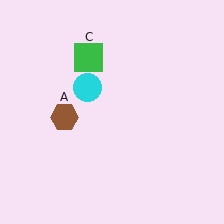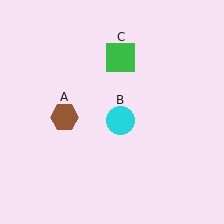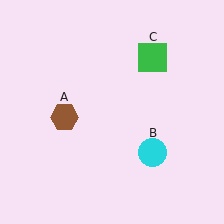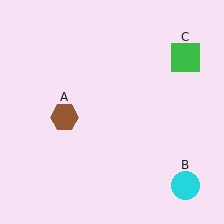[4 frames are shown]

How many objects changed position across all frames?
2 objects changed position: cyan circle (object B), green square (object C).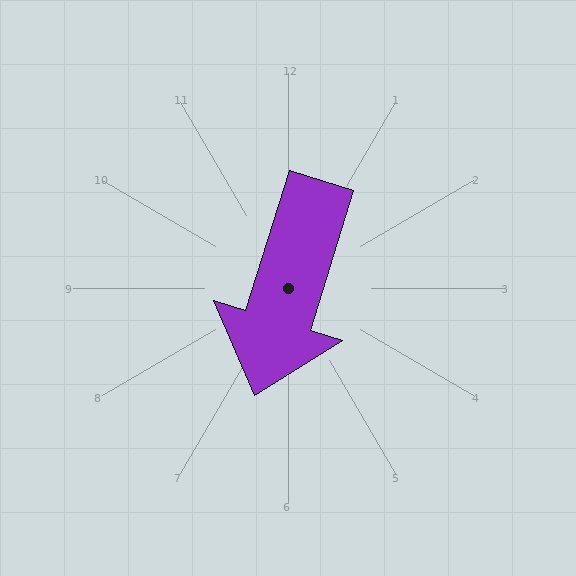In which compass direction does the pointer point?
South.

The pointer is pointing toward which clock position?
Roughly 7 o'clock.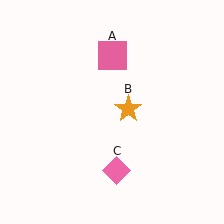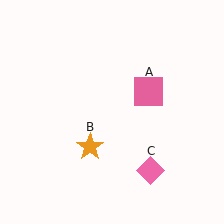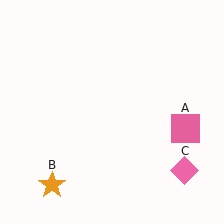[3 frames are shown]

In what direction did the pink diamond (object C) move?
The pink diamond (object C) moved right.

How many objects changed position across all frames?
3 objects changed position: pink square (object A), orange star (object B), pink diamond (object C).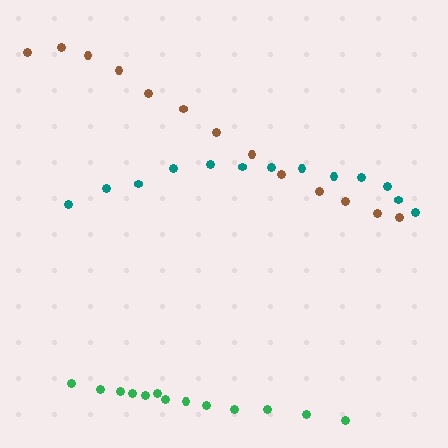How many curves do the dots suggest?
There are 3 distinct paths.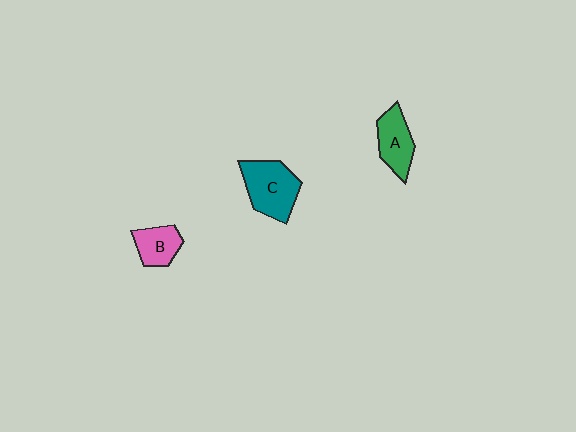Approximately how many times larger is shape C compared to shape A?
Approximately 1.4 times.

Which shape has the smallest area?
Shape B (pink).